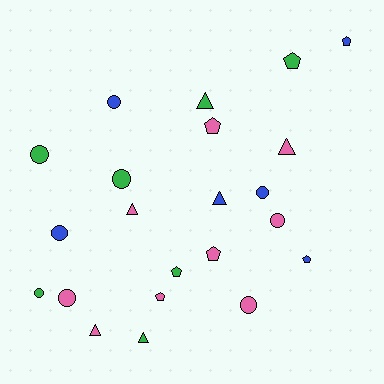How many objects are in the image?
There are 22 objects.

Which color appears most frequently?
Pink, with 9 objects.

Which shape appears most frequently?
Circle, with 9 objects.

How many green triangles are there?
There are 2 green triangles.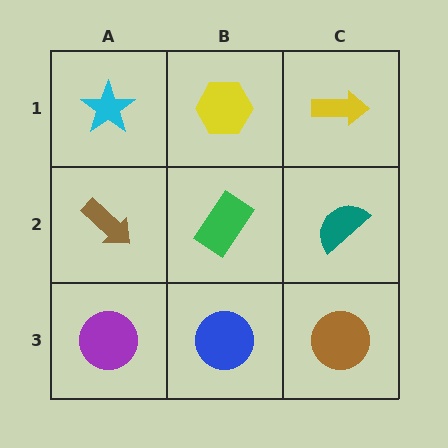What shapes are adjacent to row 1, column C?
A teal semicircle (row 2, column C), a yellow hexagon (row 1, column B).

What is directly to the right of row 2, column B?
A teal semicircle.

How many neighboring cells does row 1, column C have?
2.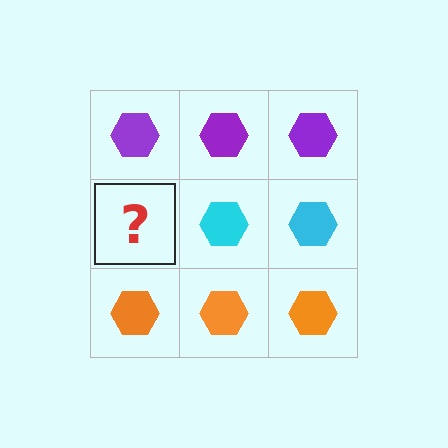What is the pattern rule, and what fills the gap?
The rule is that each row has a consistent color. The gap should be filled with a cyan hexagon.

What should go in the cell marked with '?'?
The missing cell should contain a cyan hexagon.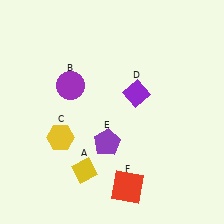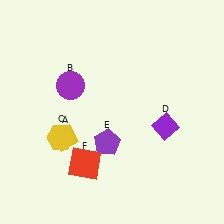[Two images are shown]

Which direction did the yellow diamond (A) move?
The yellow diamond (A) moved up.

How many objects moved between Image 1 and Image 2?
3 objects moved between the two images.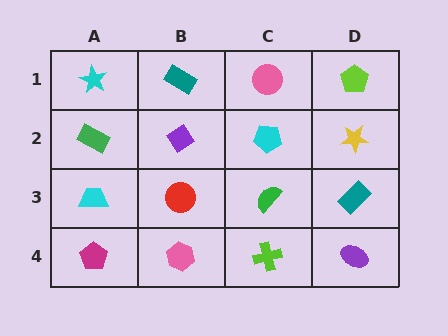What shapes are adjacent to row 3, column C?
A cyan pentagon (row 2, column C), a lime cross (row 4, column C), a red circle (row 3, column B), a teal rectangle (row 3, column D).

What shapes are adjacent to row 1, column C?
A cyan pentagon (row 2, column C), a teal rectangle (row 1, column B), a lime pentagon (row 1, column D).